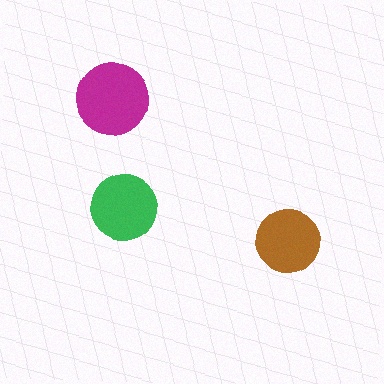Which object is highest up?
The magenta circle is topmost.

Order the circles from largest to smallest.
the magenta one, the green one, the brown one.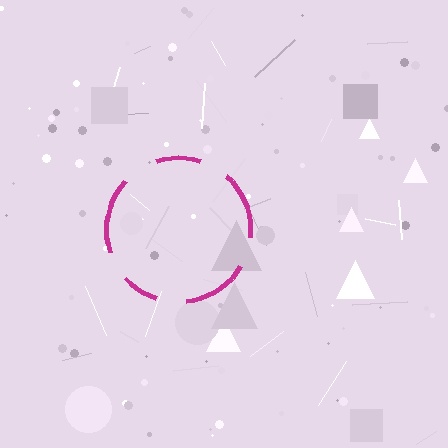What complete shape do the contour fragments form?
The contour fragments form a circle.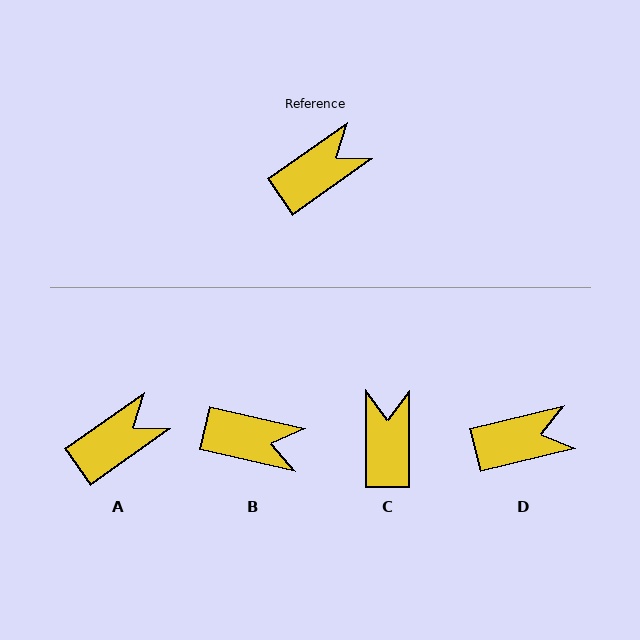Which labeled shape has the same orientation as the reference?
A.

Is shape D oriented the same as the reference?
No, it is off by about 22 degrees.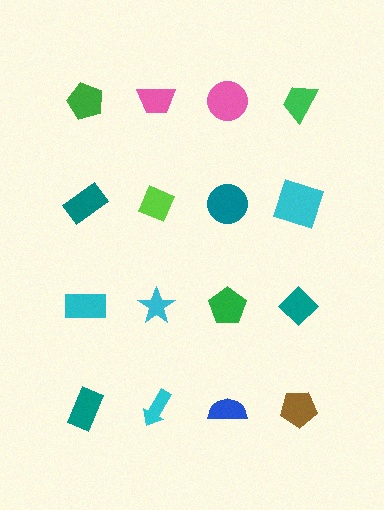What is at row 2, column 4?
A cyan square.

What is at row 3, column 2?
A cyan star.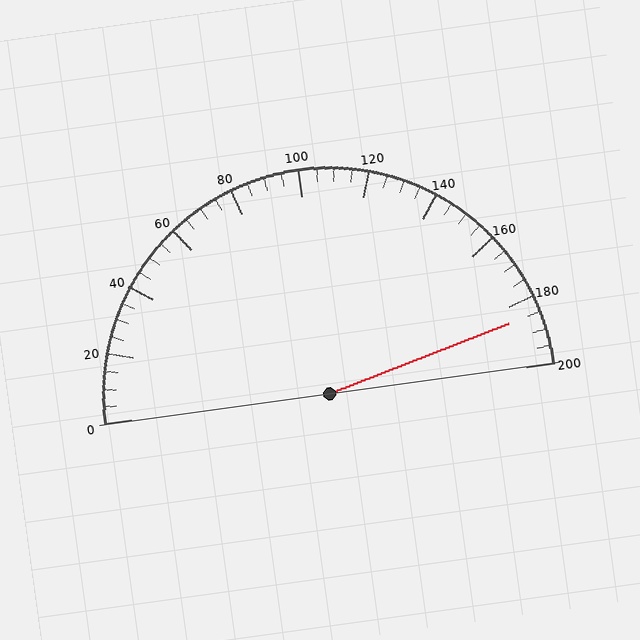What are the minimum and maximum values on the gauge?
The gauge ranges from 0 to 200.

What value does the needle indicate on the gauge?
The needle indicates approximately 185.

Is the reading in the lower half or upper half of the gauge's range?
The reading is in the upper half of the range (0 to 200).